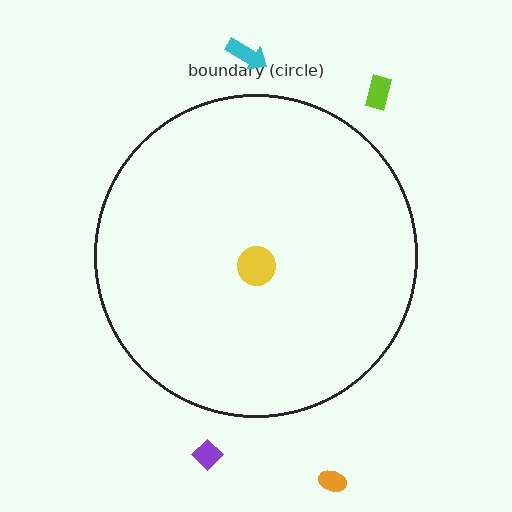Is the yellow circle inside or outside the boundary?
Inside.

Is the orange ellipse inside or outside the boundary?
Outside.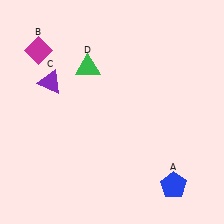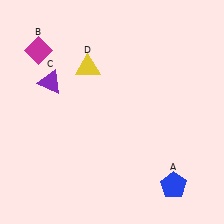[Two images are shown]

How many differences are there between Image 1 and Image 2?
There is 1 difference between the two images.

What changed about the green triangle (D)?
In Image 1, D is green. In Image 2, it changed to yellow.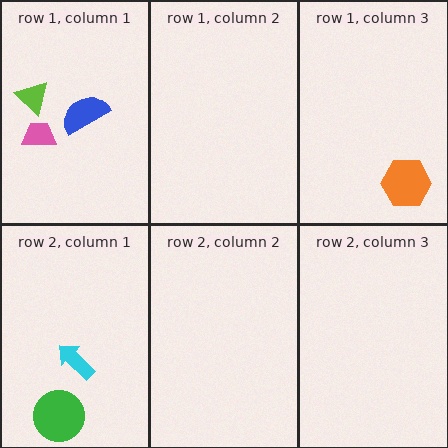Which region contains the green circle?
The row 2, column 1 region.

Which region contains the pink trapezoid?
The row 1, column 1 region.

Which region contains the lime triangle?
The row 1, column 1 region.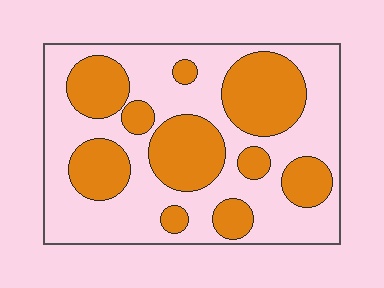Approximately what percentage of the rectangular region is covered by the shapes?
Approximately 40%.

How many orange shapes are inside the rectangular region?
10.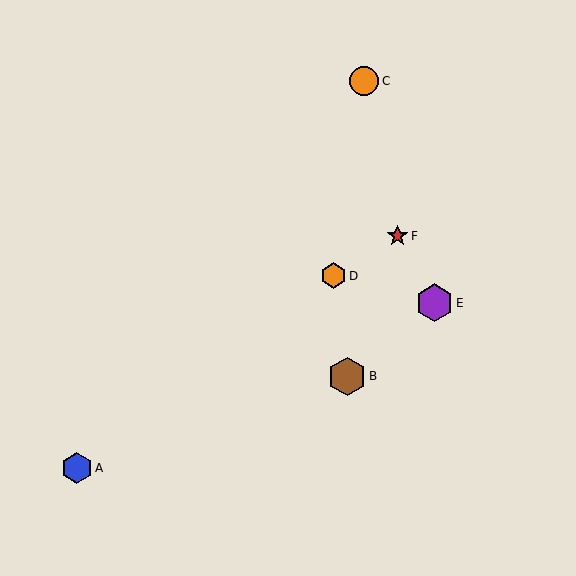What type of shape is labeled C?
Shape C is an orange circle.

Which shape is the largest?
The brown hexagon (labeled B) is the largest.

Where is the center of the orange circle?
The center of the orange circle is at (364, 81).